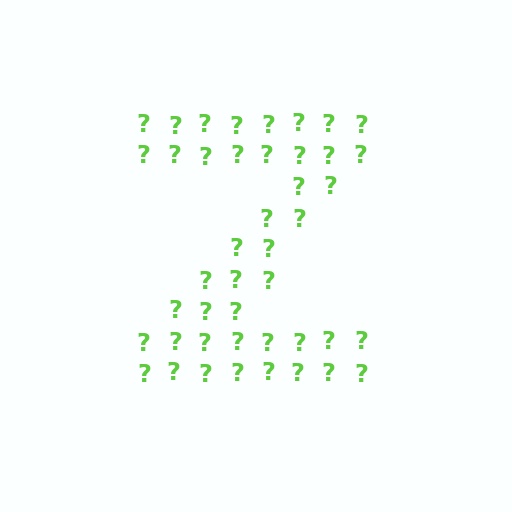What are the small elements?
The small elements are question marks.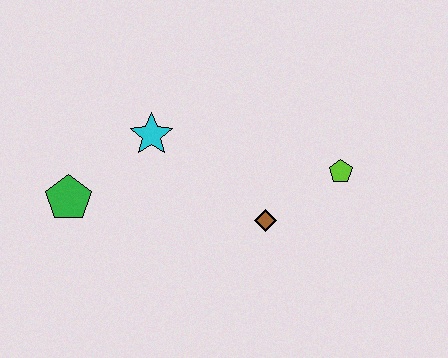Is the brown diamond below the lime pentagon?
Yes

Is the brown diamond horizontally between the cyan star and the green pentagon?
No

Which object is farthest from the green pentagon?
The lime pentagon is farthest from the green pentagon.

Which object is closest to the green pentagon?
The cyan star is closest to the green pentagon.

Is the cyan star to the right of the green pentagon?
Yes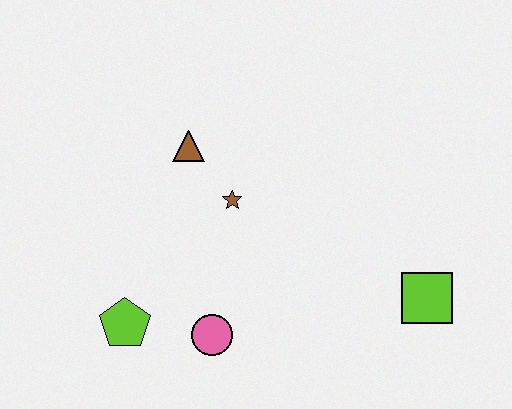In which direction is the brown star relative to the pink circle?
The brown star is above the pink circle.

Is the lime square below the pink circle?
No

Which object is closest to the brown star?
The brown triangle is closest to the brown star.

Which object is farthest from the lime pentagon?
The lime square is farthest from the lime pentagon.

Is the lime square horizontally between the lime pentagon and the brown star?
No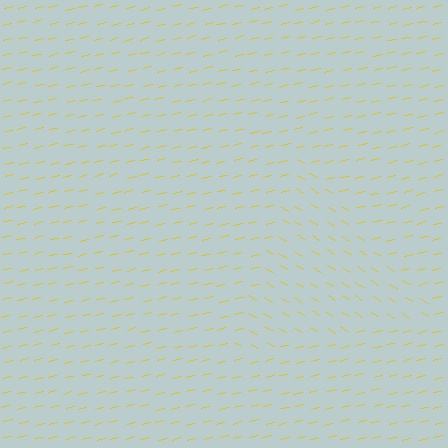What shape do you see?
I see a triangle.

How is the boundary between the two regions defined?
The boundary is defined purely by a change in line orientation (approximately 45 degrees difference). All lines are the same color and thickness.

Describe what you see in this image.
The image is filled with small yellow line segments. A triangle region in the image has lines oriented differently from the surrounding lines, creating a visible texture boundary.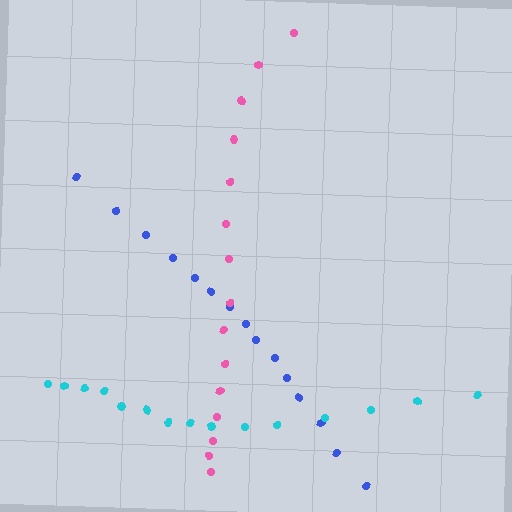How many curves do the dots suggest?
There are 3 distinct paths.